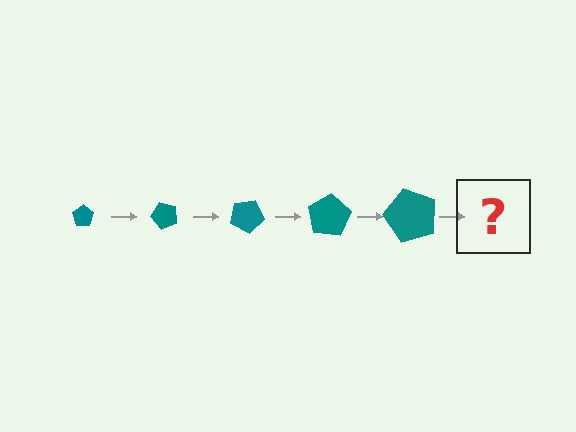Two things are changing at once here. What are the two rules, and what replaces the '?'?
The two rules are that the pentagon grows larger each step and it rotates 50 degrees each step. The '?' should be a pentagon, larger than the previous one and rotated 250 degrees from the start.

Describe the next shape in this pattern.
It should be a pentagon, larger than the previous one and rotated 250 degrees from the start.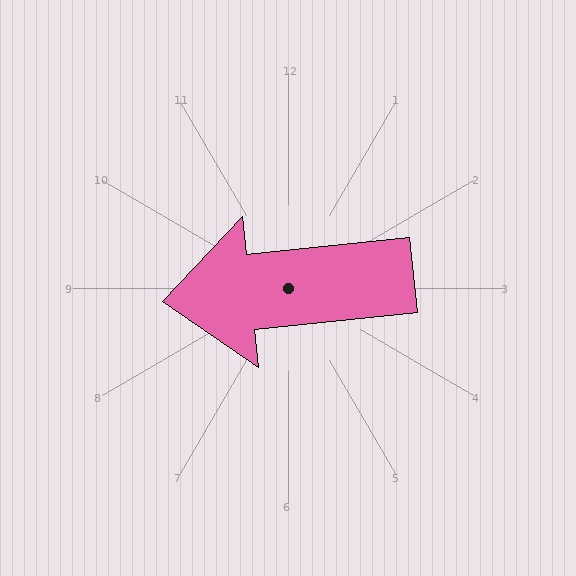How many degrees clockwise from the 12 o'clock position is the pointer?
Approximately 264 degrees.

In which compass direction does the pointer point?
West.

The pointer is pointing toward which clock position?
Roughly 9 o'clock.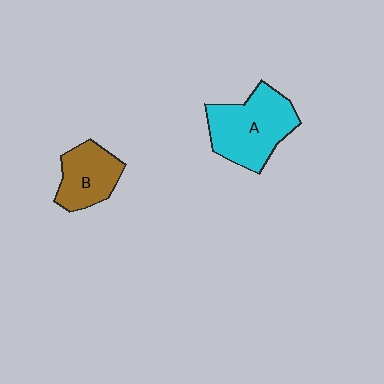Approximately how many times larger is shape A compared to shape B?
Approximately 1.5 times.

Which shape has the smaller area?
Shape B (brown).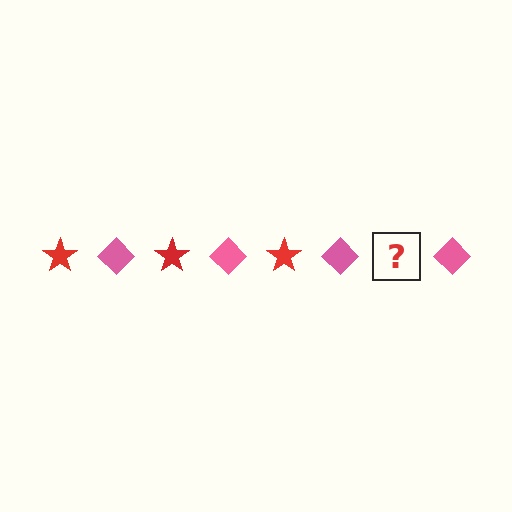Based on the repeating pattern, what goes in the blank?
The blank should be a red star.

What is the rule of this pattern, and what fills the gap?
The rule is that the pattern alternates between red star and pink diamond. The gap should be filled with a red star.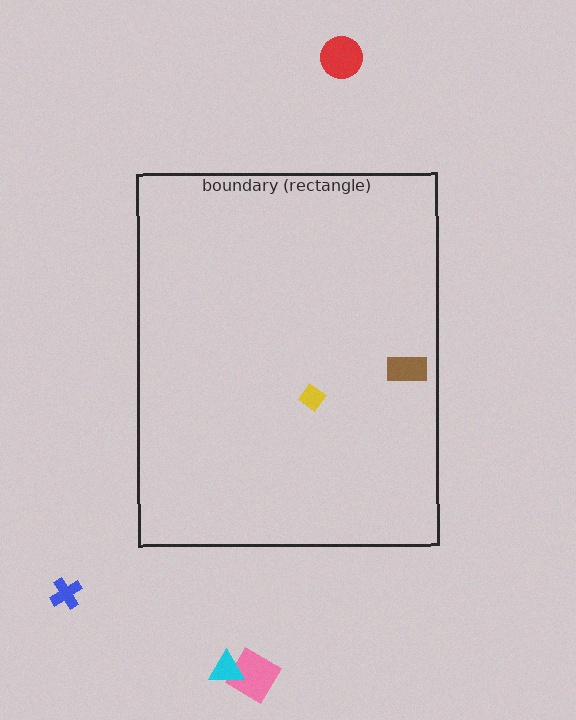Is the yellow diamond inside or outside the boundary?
Inside.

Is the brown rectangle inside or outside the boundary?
Inside.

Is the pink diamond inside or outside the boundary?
Outside.